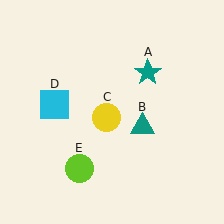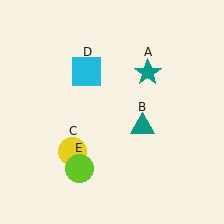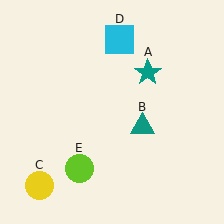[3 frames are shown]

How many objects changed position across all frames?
2 objects changed position: yellow circle (object C), cyan square (object D).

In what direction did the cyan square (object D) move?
The cyan square (object D) moved up and to the right.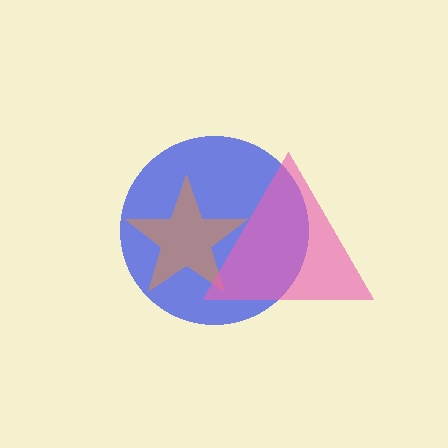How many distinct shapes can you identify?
There are 3 distinct shapes: a blue circle, an orange star, a pink triangle.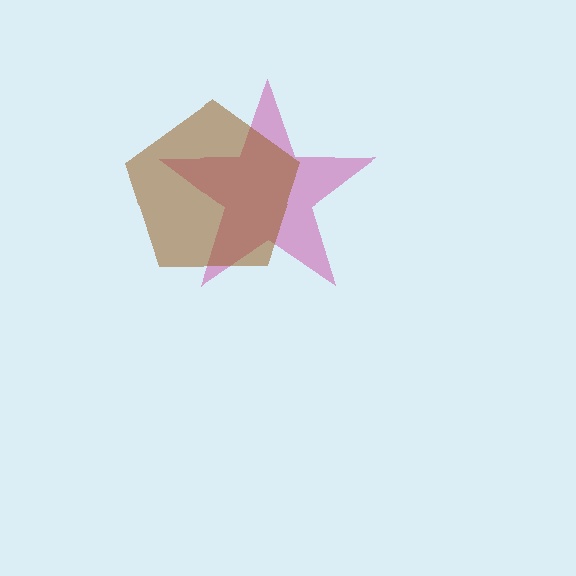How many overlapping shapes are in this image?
There are 2 overlapping shapes in the image.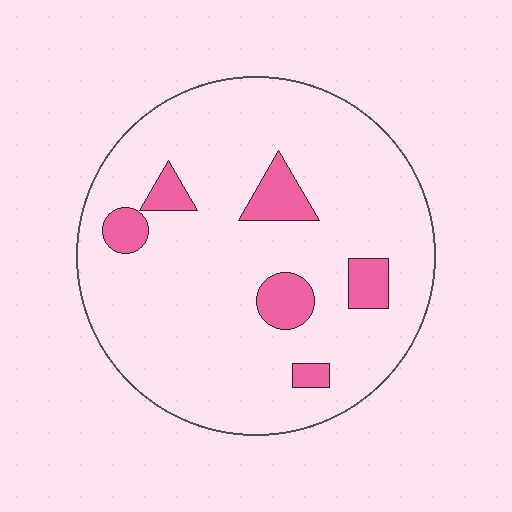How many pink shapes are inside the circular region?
6.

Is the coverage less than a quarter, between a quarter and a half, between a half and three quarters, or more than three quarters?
Less than a quarter.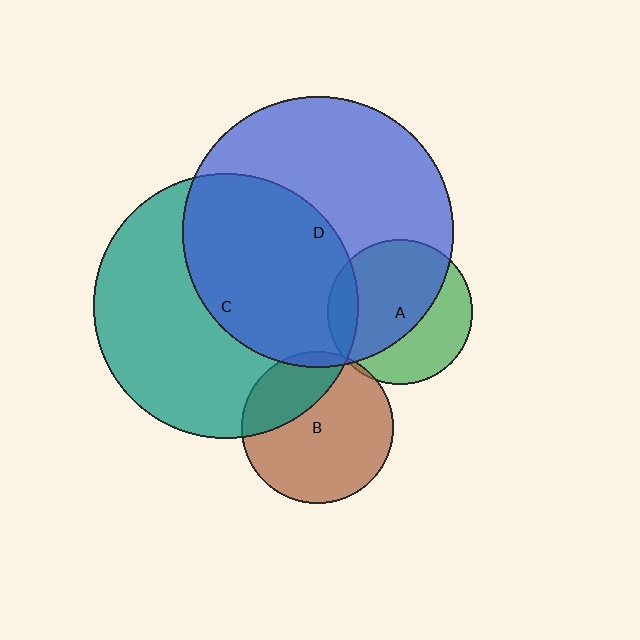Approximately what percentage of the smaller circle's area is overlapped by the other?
Approximately 60%.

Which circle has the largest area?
Circle D (blue).